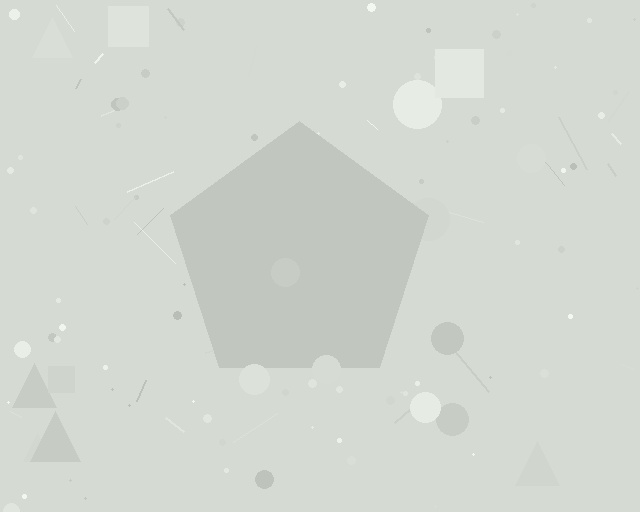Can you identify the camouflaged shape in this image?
The camouflaged shape is a pentagon.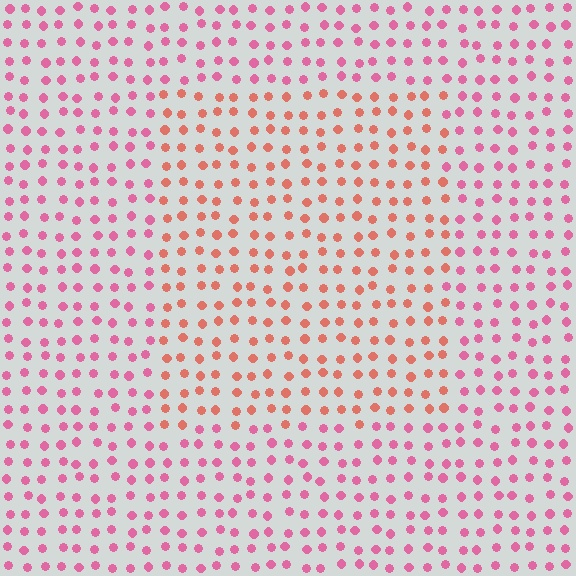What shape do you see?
I see a rectangle.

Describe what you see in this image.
The image is filled with small pink elements in a uniform arrangement. A rectangle-shaped region is visible where the elements are tinted to a slightly different hue, forming a subtle color boundary.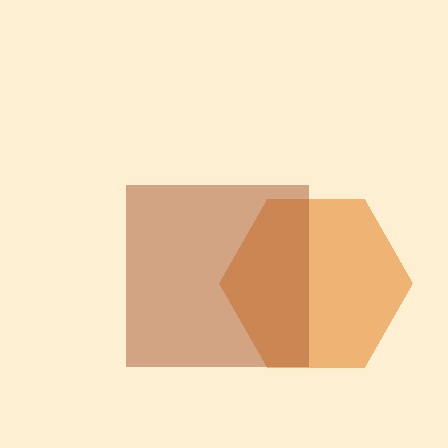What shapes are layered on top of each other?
The layered shapes are: an orange hexagon, a brown square.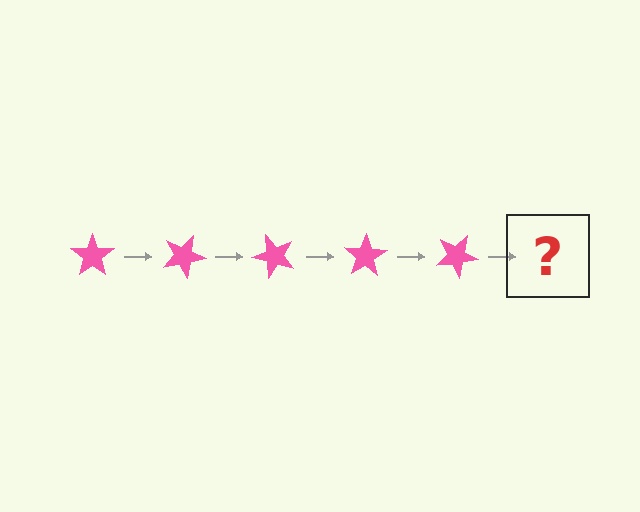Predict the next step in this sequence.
The next step is a pink star rotated 125 degrees.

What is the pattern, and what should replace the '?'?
The pattern is that the star rotates 25 degrees each step. The '?' should be a pink star rotated 125 degrees.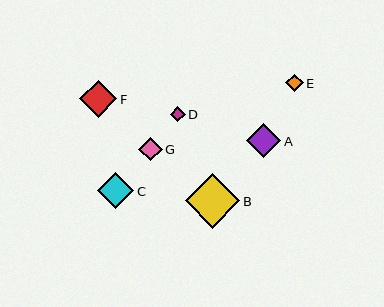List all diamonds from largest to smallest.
From largest to smallest: B, F, C, A, G, E, D.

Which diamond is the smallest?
Diamond D is the smallest with a size of approximately 15 pixels.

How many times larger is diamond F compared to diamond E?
Diamond F is approximately 2.1 times the size of diamond E.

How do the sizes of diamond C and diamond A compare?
Diamond C and diamond A are approximately the same size.